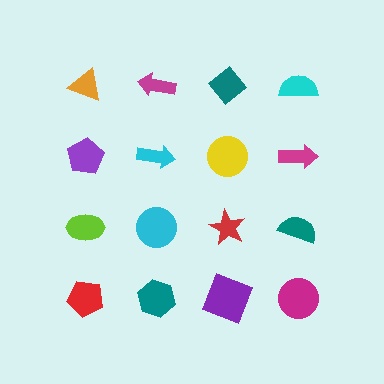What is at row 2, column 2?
A cyan arrow.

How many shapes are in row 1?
4 shapes.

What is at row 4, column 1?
A red pentagon.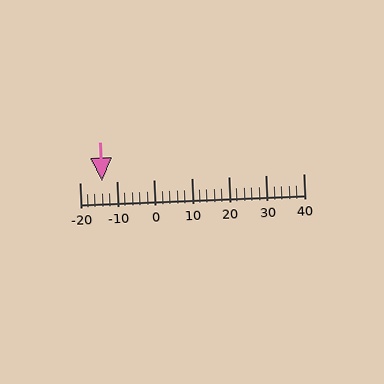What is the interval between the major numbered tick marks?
The major tick marks are spaced 10 units apart.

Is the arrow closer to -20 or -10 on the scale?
The arrow is closer to -10.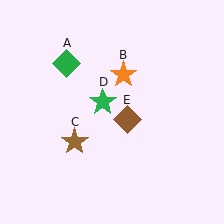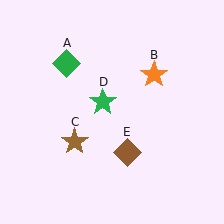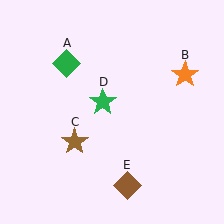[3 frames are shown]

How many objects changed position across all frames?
2 objects changed position: orange star (object B), brown diamond (object E).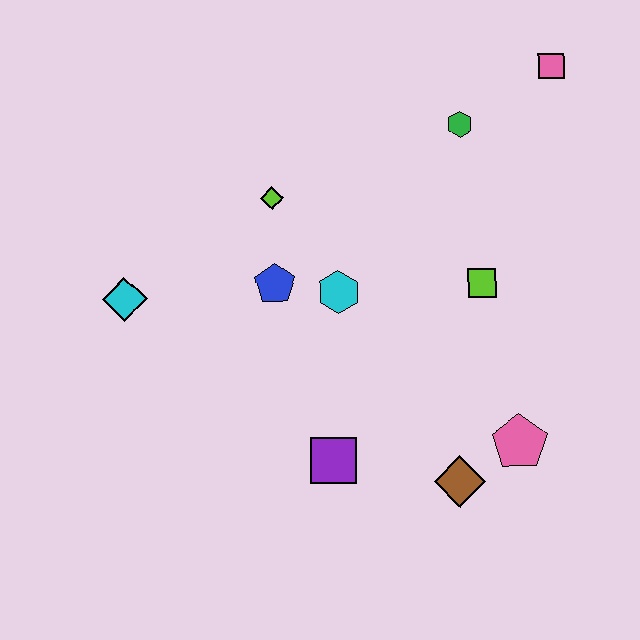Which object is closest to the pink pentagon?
The brown diamond is closest to the pink pentagon.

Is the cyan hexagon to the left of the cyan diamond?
No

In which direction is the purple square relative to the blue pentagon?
The purple square is below the blue pentagon.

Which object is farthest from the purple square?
The pink square is farthest from the purple square.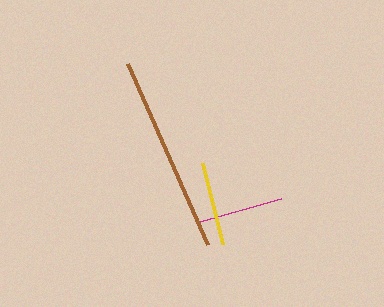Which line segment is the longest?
The brown line is the longest at approximately 198 pixels.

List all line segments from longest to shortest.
From longest to shortest: brown, magenta, yellow.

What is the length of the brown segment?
The brown segment is approximately 198 pixels long.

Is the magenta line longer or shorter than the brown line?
The brown line is longer than the magenta line.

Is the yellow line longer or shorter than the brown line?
The brown line is longer than the yellow line.